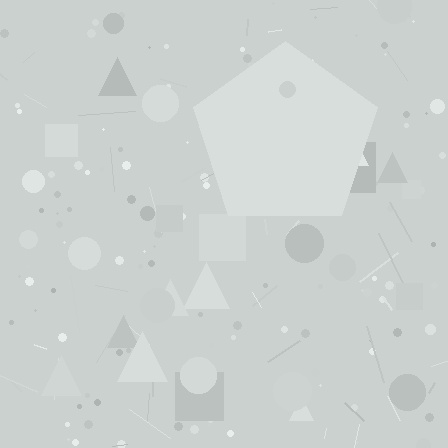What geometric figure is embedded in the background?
A pentagon is embedded in the background.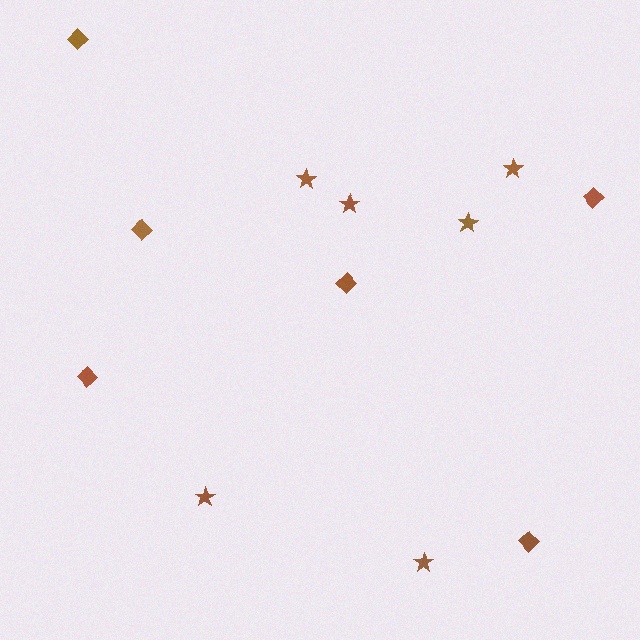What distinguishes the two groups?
There are 2 groups: one group of diamonds (6) and one group of stars (6).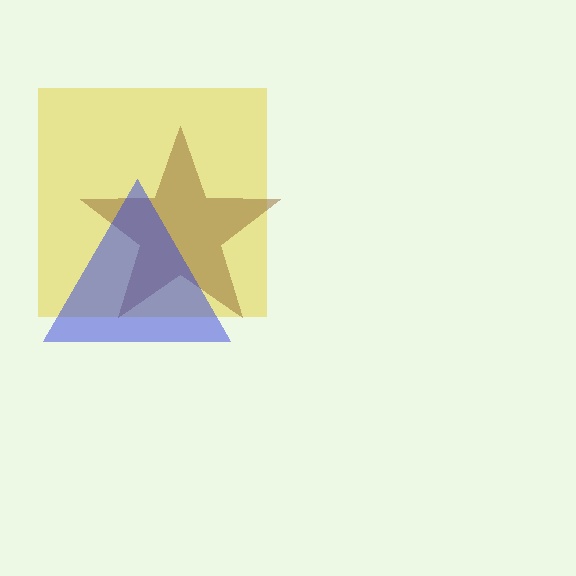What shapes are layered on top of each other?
The layered shapes are: a yellow square, a brown star, a blue triangle.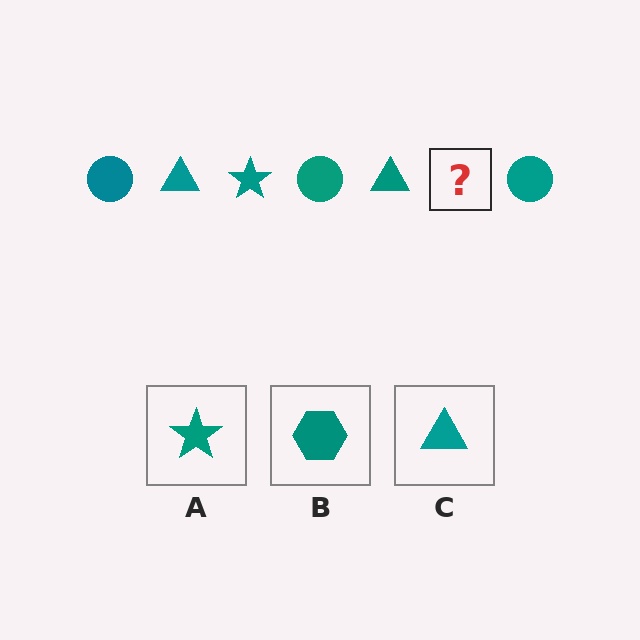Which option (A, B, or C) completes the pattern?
A.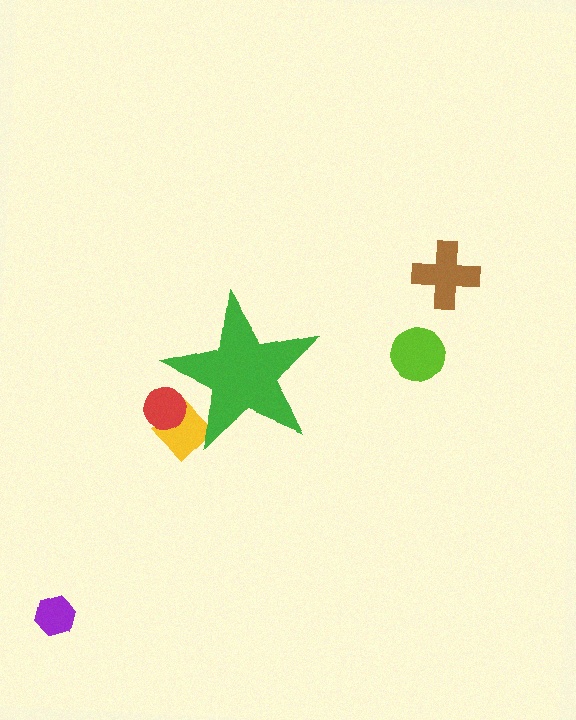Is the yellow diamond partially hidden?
Yes, the yellow diamond is partially hidden behind the green star.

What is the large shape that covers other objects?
A green star.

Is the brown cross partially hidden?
No, the brown cross is fully visible.